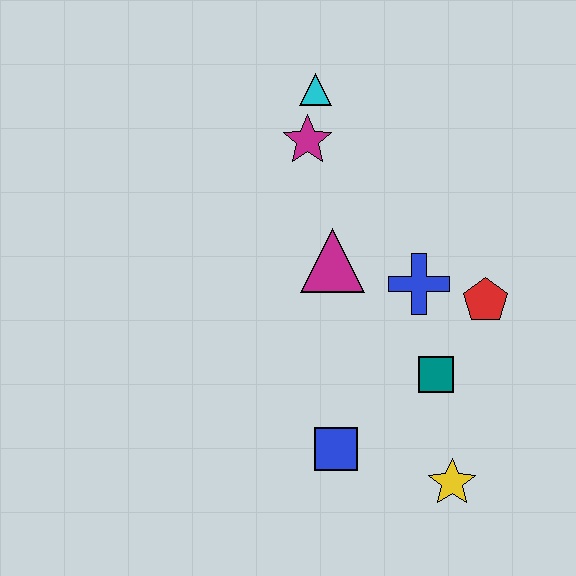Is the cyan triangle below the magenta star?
No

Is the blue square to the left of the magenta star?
No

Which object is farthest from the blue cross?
The cyan triangle is farthest from the blue cross.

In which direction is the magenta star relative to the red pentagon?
The magenta star is to the left of the red pentagon.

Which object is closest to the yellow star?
The teal square is closest to the yellow star.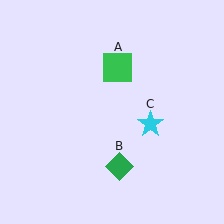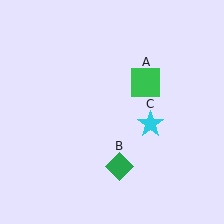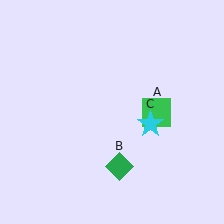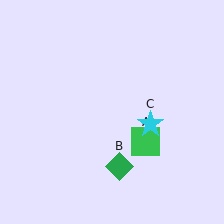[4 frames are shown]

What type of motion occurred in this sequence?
The green square (object A) rotated clockwise around the center of the scene.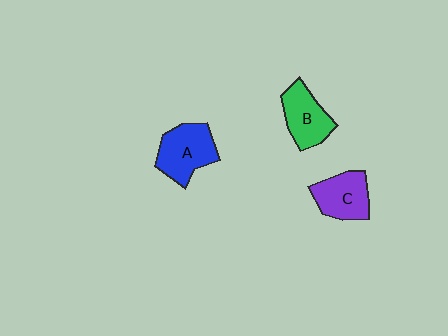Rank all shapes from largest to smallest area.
From largest to smallest: A (blue), B (green), C (purple).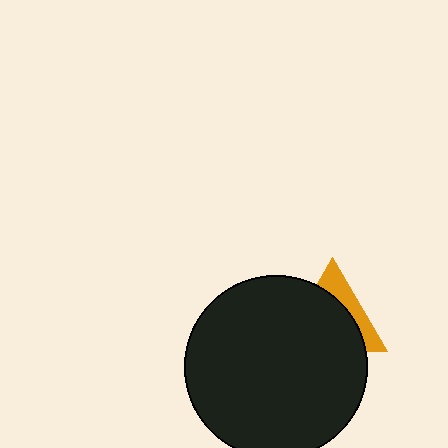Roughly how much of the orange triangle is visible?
A small part of it is visible (roughly 32%).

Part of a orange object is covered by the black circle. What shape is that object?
It is a triangle.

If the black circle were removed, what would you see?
You would see the complete orange triangle.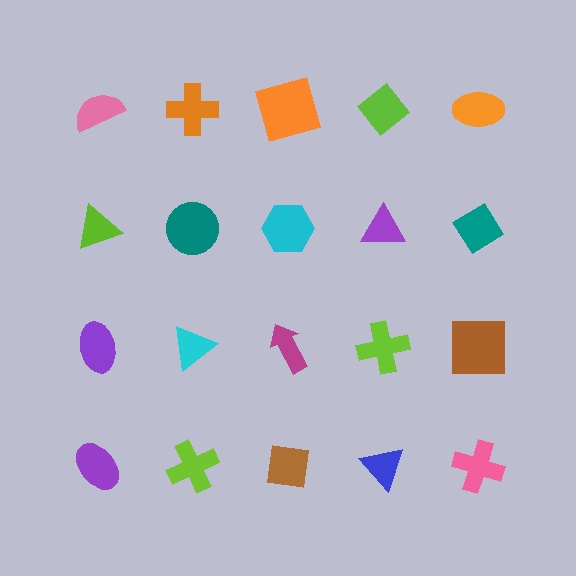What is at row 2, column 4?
A purple triangle.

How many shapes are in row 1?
5 shapes.